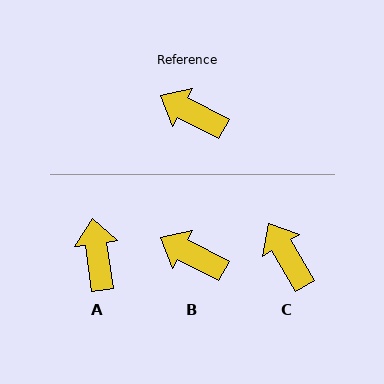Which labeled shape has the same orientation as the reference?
B.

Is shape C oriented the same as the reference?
No, it is off by about 32 degrees.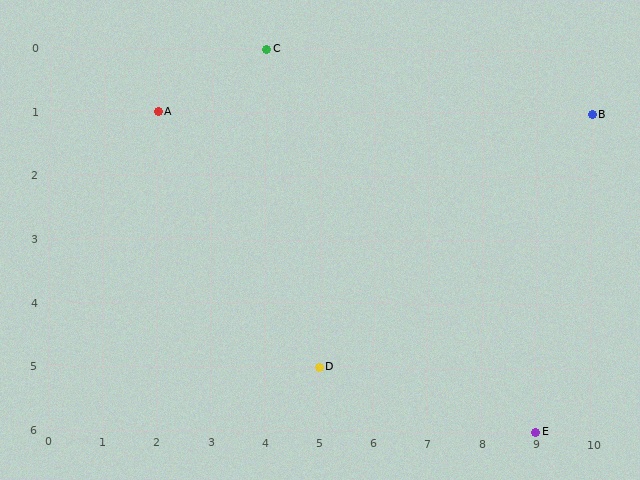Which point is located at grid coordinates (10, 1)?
Point B is at (10, 1).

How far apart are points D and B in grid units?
Points D and B are 5 columns and 4 rows apart (about 6.4 grid units diagonally).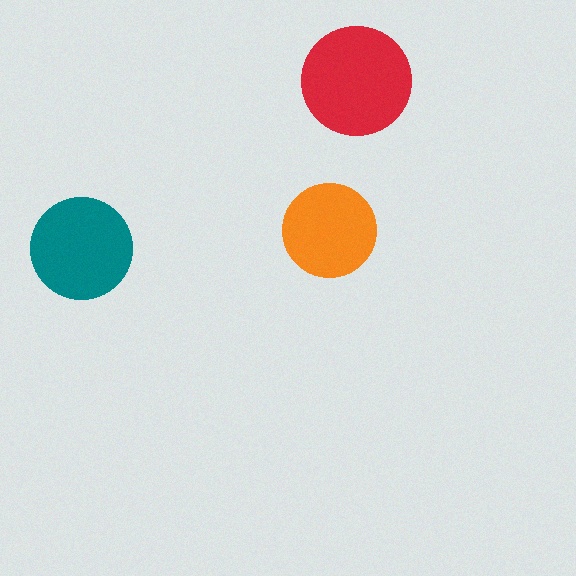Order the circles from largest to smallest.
the red one, the teal one, the orange one.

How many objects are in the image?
There are 3 objects in the image.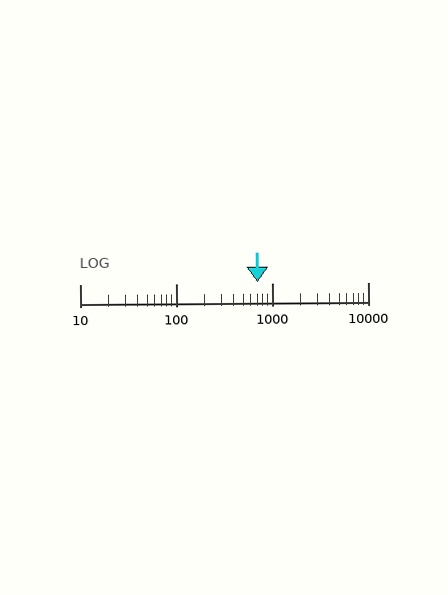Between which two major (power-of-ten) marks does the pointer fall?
The pointer is between 100 and 1000.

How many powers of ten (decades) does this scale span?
The scale spans 3 decades, from 10 to 10000.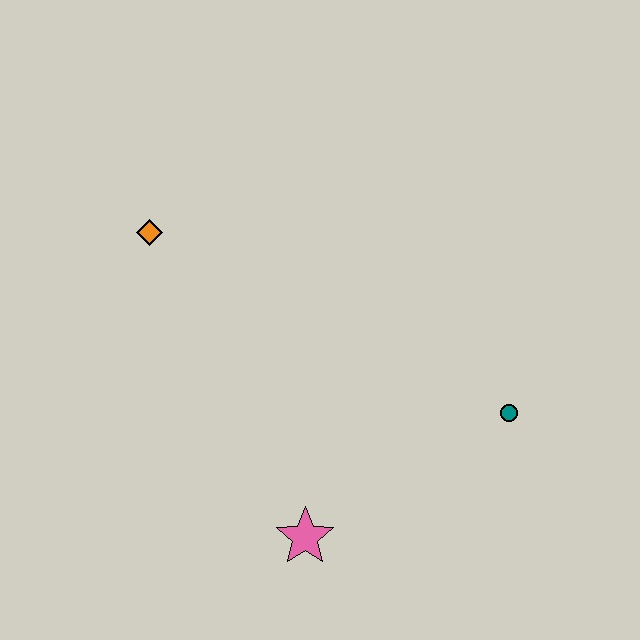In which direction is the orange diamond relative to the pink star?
The orange diamond is above the pink star.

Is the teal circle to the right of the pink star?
Yes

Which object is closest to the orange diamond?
The pink star is closest to the orange diamond.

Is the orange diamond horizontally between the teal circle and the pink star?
No